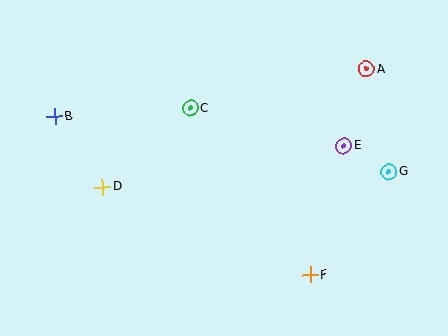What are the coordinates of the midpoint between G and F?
The midpoint between G and F is at (350, 223).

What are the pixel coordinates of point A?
Point A is at (367, 69).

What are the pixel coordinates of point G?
Point G is at (389, 172).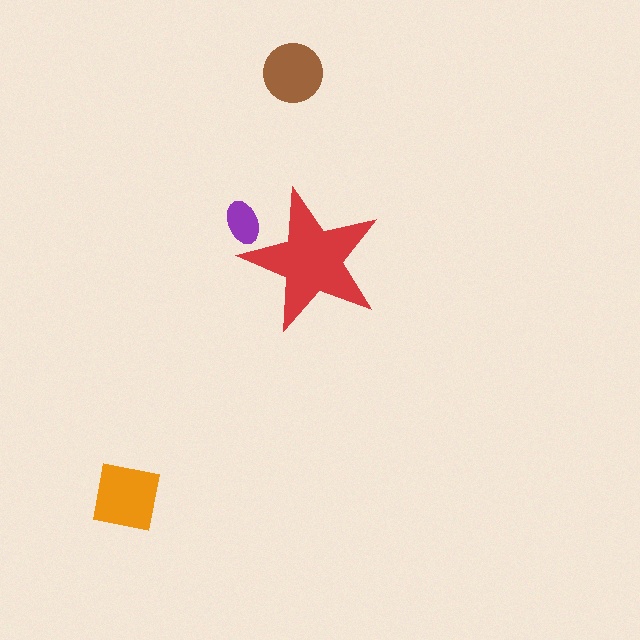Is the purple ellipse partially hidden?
Yes, the purple ellipse is partially hidden behind the red star.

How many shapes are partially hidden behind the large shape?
1 shape is partially hidden.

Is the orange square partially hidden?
No, the orange square is fully visible.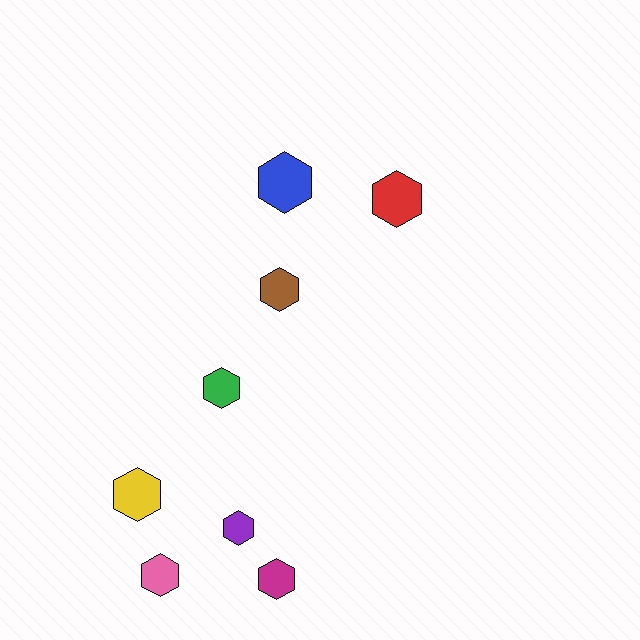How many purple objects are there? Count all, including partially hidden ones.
There is 1 purple object.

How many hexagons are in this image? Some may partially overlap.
There are 8 hexagons.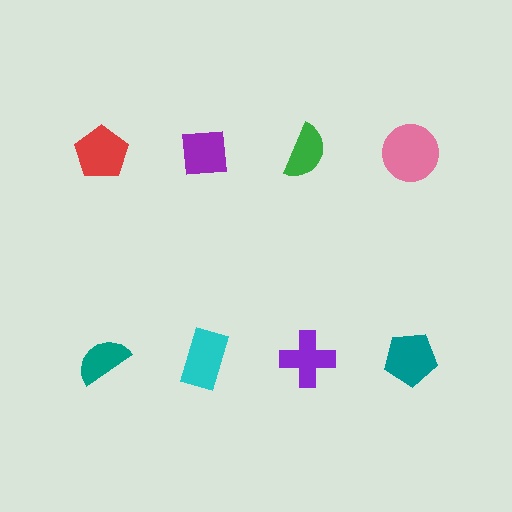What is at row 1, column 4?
A pink circle.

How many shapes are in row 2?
4 shapes.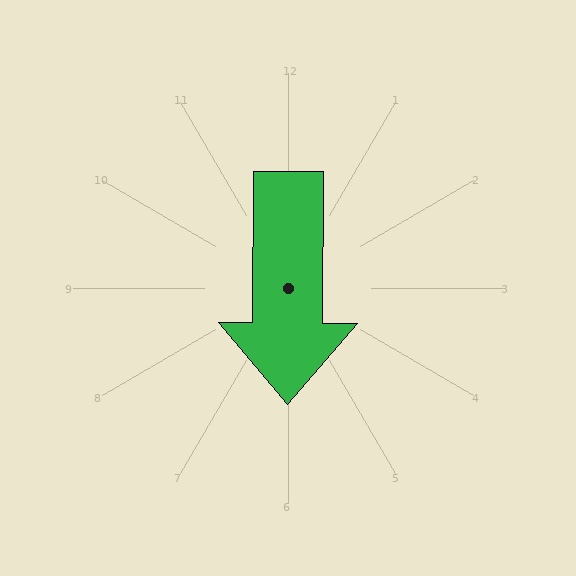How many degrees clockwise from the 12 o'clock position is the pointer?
Approximately 180 degrees.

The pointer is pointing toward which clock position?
Roughly 6 o'clock.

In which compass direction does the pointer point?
South.